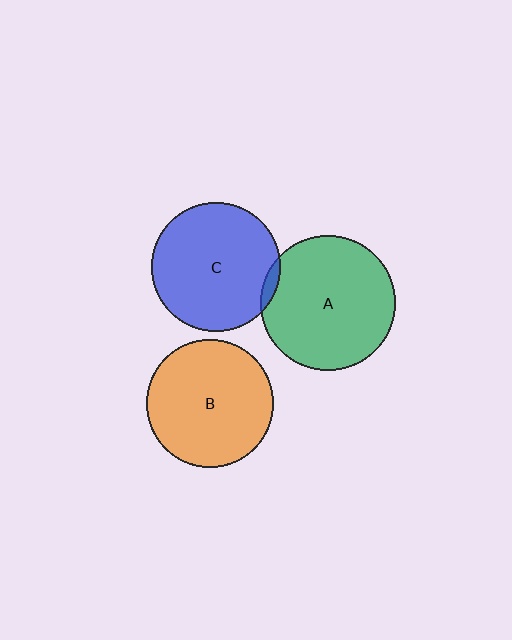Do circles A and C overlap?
Yes.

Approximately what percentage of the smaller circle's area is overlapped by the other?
Approximately 5%.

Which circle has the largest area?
Circle A (green).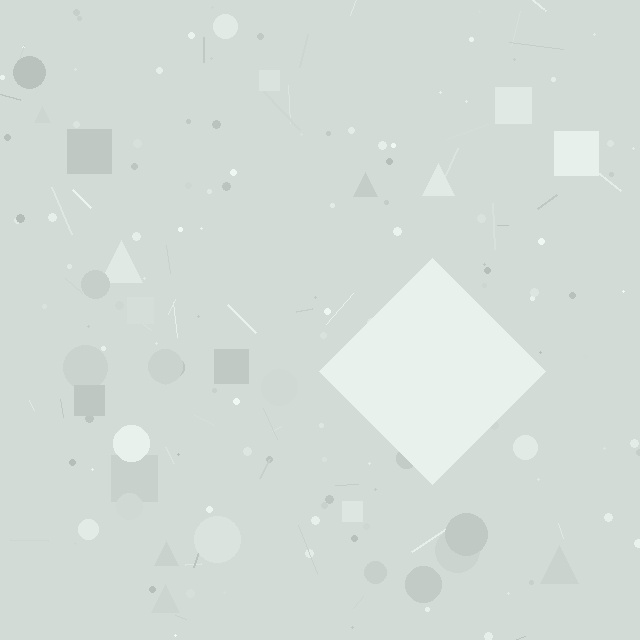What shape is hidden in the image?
A diamond is hidden in the image.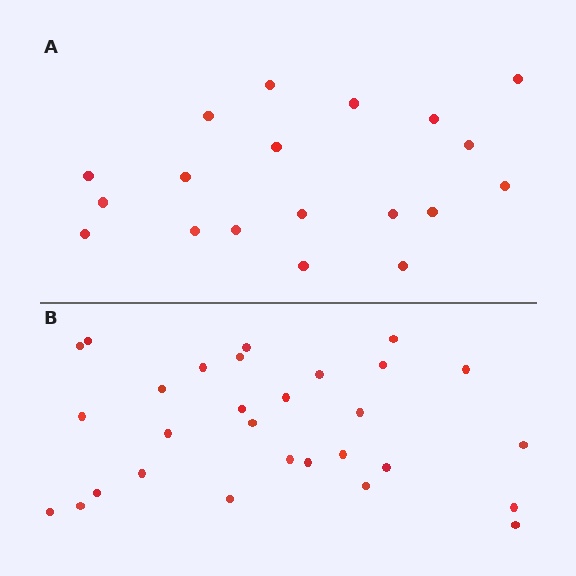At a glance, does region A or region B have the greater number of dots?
Region B (the bottom region) has more dots.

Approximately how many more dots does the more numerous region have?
Region B has roughly 10 or so more dots than region A.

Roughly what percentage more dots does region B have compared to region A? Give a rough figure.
About 55% more.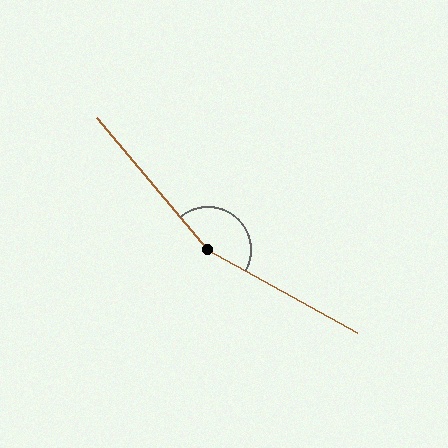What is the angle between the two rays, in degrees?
Approximately 159 degrees.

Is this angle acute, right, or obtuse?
It is obtuse.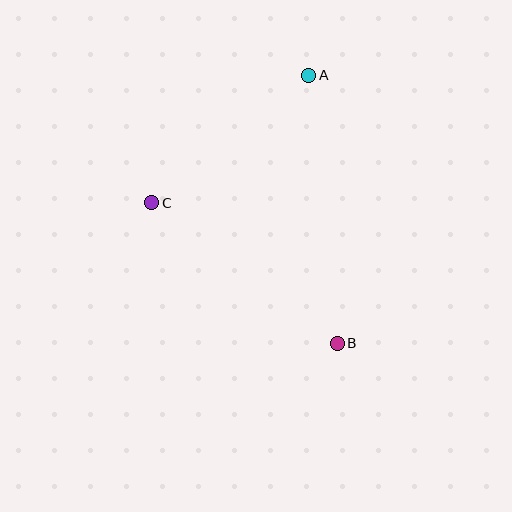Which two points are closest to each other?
Points A and C are closest to each other.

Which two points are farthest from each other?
Points A and B are farthest from each other.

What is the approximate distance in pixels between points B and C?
The distance between B and C is approximately 232 pixels.